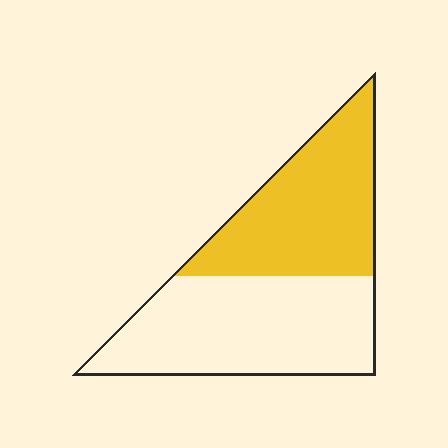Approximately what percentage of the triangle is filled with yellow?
Approximately 45%.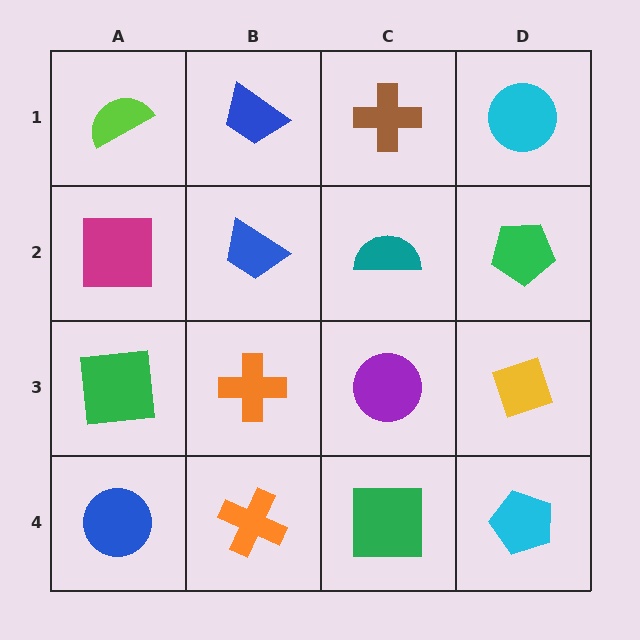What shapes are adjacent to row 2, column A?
A lime semicircle (row 1, column A), a green square (row 3, column A), a blue trapezoid (row 2, column B).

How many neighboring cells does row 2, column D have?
3.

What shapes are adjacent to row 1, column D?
A green pentagon (row 2, column D), a brown cross (row 1, column C).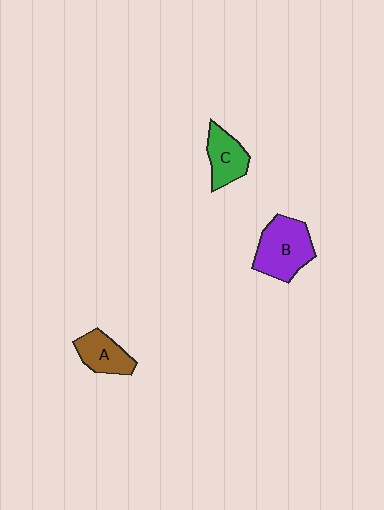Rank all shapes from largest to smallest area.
From largest to smallest: B (purple), C (green), A (brown).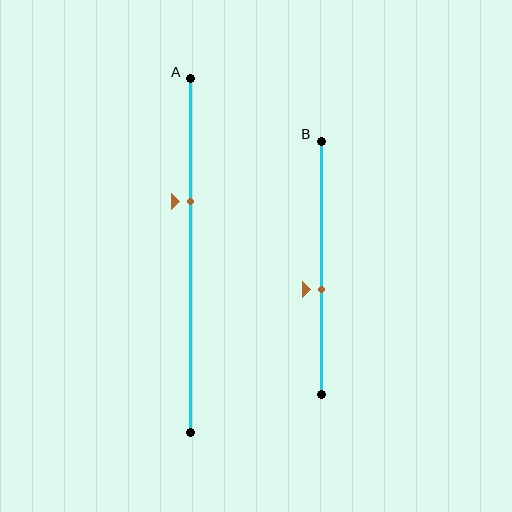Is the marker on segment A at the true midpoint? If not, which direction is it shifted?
No, the marker on segment A is shifted upward by about 15% of the segment length.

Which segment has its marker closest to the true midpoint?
Segment B has its marker closest to the true midpoint.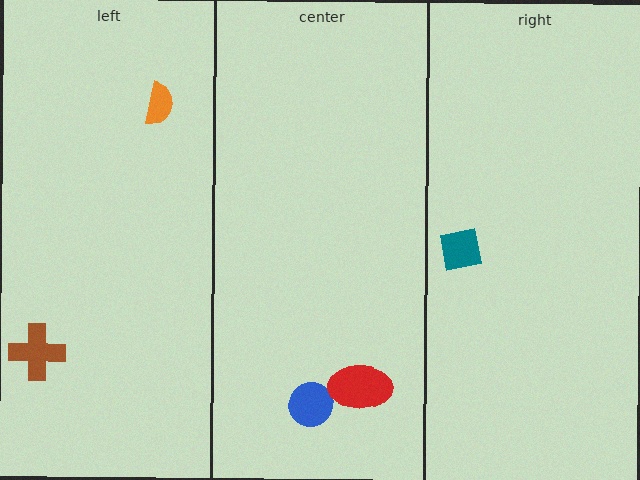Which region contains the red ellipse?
The center region.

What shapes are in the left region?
The orange semicircle, the brown cross.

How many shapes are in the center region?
2.